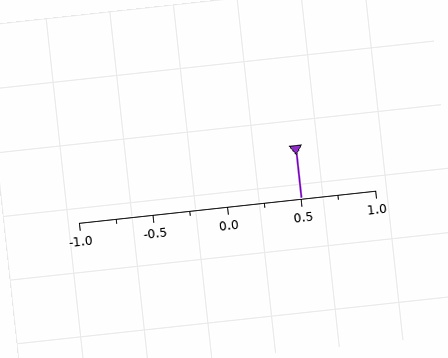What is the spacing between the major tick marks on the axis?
The major ticks are spaced 0.5 apart.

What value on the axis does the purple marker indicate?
The marker indicates approximately 0.5.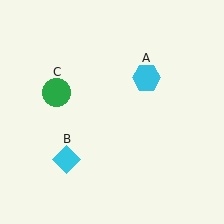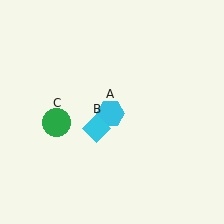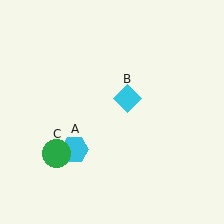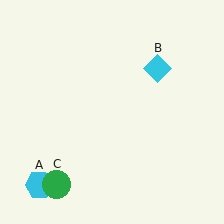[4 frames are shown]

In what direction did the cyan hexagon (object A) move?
The cyan hexagon (object A) moved down and to the left.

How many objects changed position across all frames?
3 objects changed position: cyan hexagon (object A), cyan diamond (object B), green circle (object C).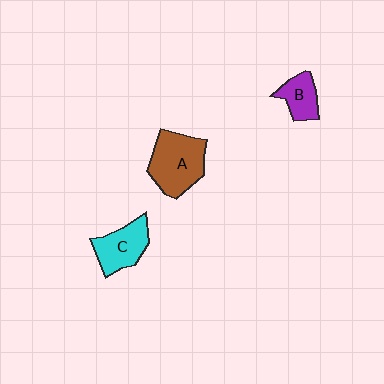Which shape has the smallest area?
Shape B (purple).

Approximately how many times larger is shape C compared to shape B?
Approximately 1.4 times.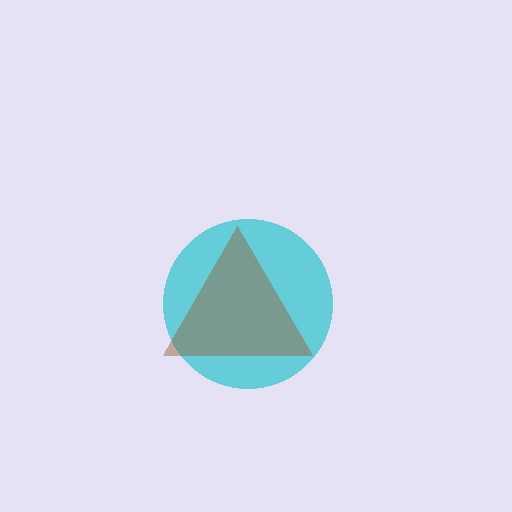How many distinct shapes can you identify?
There are 2 distinct shapes: a cyan circle, a brown triangle.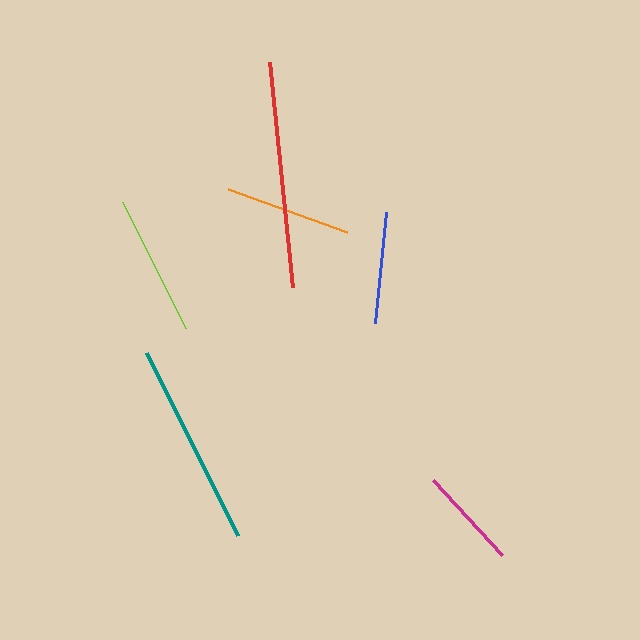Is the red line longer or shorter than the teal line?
The red line is longer than the teal line.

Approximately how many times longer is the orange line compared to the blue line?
The orange line is approximately 1.1 times the length of the blue line.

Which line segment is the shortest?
The magenta line is the shortest at approximately 102 pixels.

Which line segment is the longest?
The red line is the longest at approximately 226 pixels.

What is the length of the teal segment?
The teal segment is approximately 204 pixels long.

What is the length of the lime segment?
The lime segment is approximately 142 pixels long.